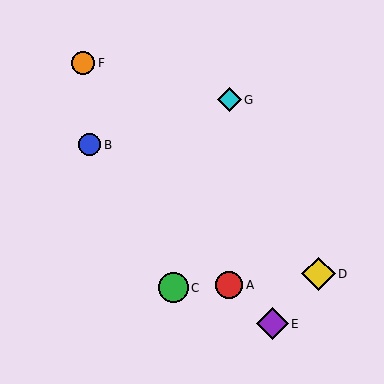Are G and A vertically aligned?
Yes, both are at x≈229.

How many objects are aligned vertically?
2 objects (A, G) are aligned vertically.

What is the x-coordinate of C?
Object C is at x≈173.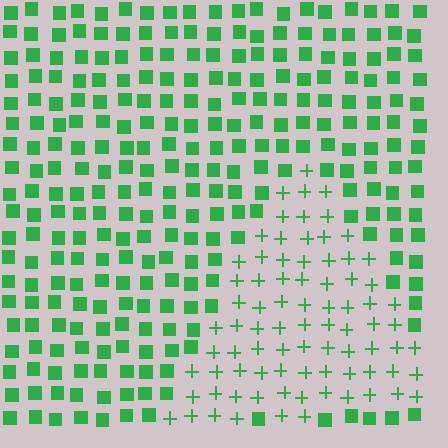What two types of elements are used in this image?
The image uses plus signs inside the triangle region and squares outside it.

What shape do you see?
I see a triangle.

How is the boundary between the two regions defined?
The boundary is defined by a change in element shape: plus signs inside vs. squares outside. All elements share the same color and spacing.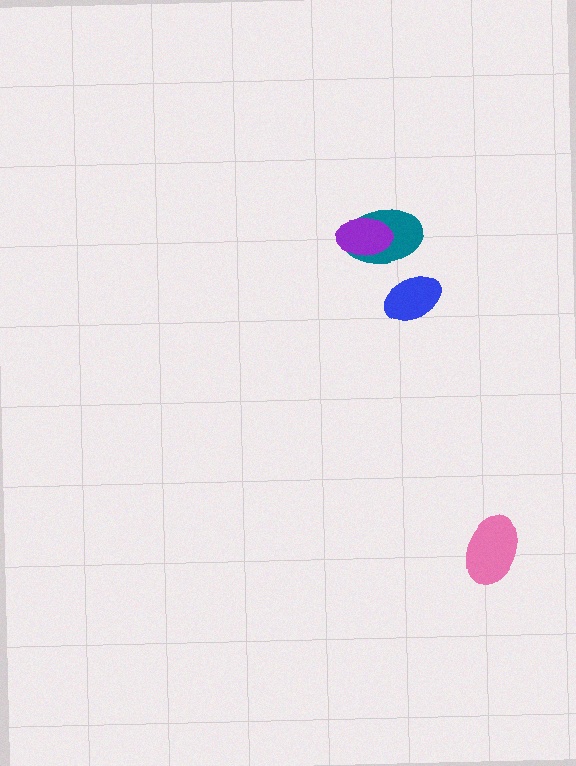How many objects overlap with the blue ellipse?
0 objects overlap with the blue ellipse.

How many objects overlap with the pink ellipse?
0 objects overlap with the pink ellipse.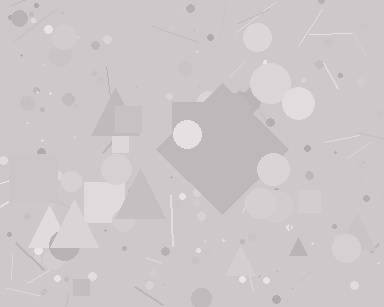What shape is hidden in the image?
A diamond is hidden in the image.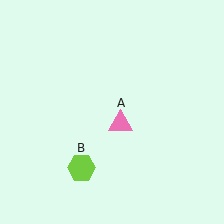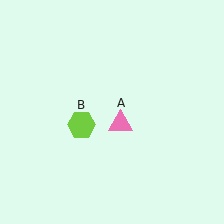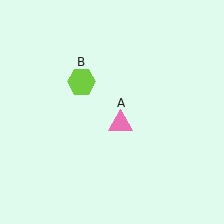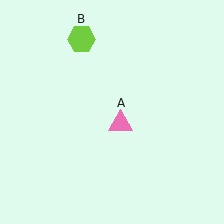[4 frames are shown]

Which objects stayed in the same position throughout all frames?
Pink triangle (object A) remained stationary.